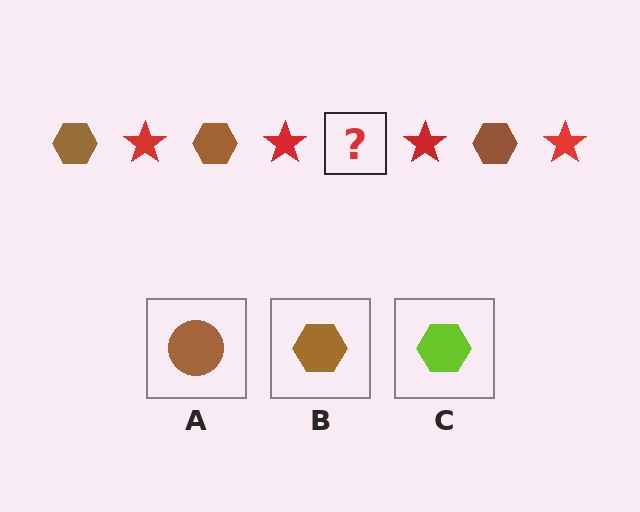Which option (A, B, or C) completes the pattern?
B.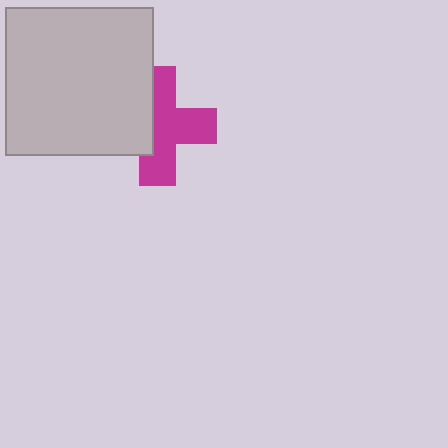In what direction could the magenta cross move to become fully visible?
The magenta cross could move right. That would shift it out from behind the light gray square entirely.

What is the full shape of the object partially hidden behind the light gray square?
The partially hidden object is a magenta cross.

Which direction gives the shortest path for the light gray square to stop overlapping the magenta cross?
Moving left gives the shortest separation.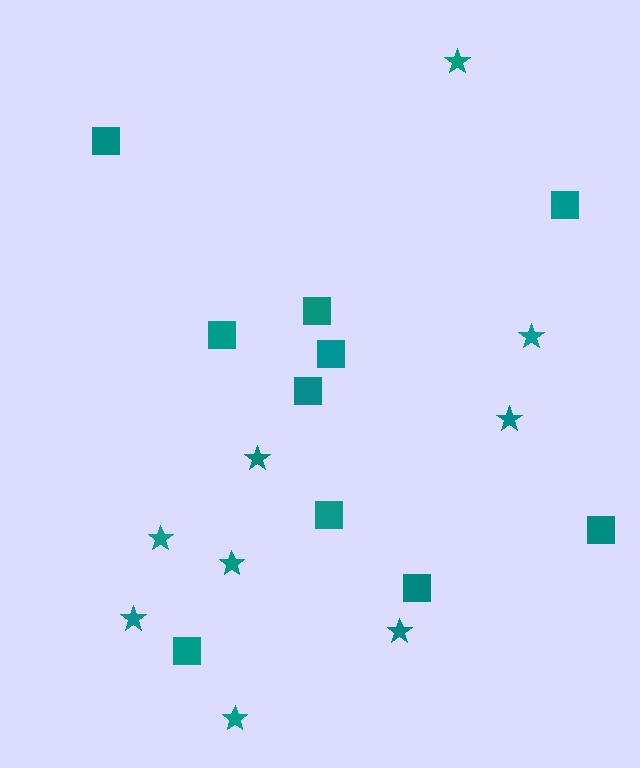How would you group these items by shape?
There are 2 groups: one group of stars (9) and one group of squares (10).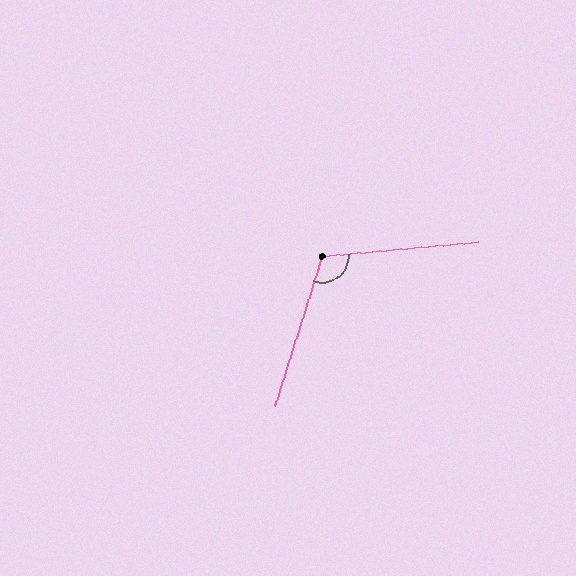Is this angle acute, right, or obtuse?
It is obtuse.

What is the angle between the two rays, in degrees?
Approximately 113 degrees.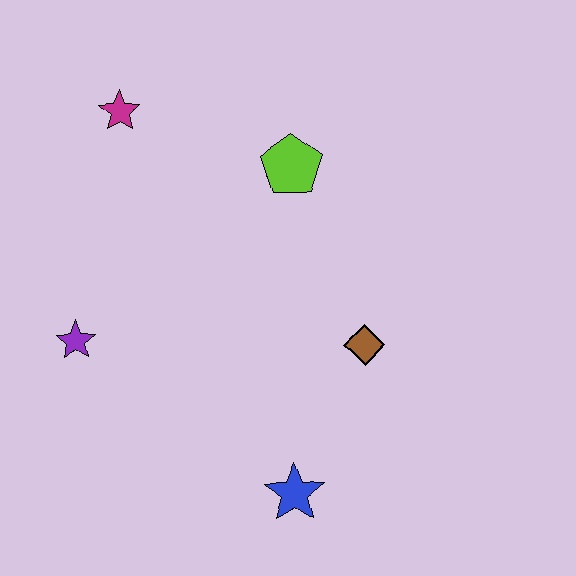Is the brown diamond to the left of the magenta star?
No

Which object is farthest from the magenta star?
The blue star is farthest from the magenta star.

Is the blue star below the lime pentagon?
Yes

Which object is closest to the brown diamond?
The blue star is closest to the brown diamond.